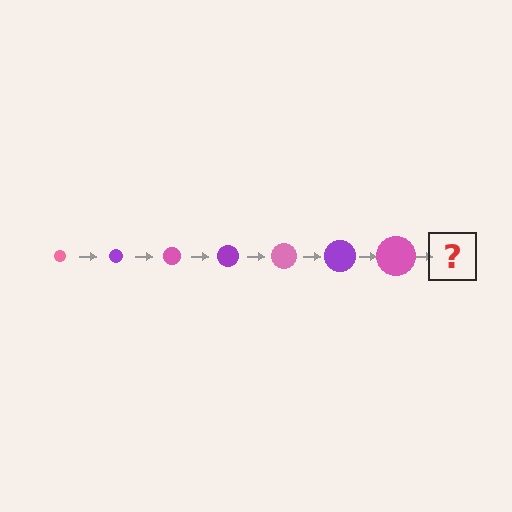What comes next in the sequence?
The next element should be a purple circle, larger than the previous one.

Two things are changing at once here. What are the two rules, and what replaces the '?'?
The two rules are that the circle grows larger each step and the color cycles through pink and purple. The '?' should be a purple circle, larger than the previous one.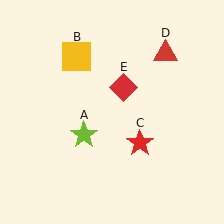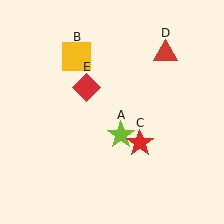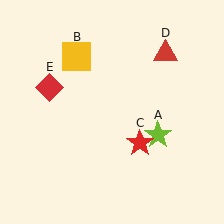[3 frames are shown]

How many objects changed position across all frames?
2 objects changed position: lime star (object A), red diamond (object E).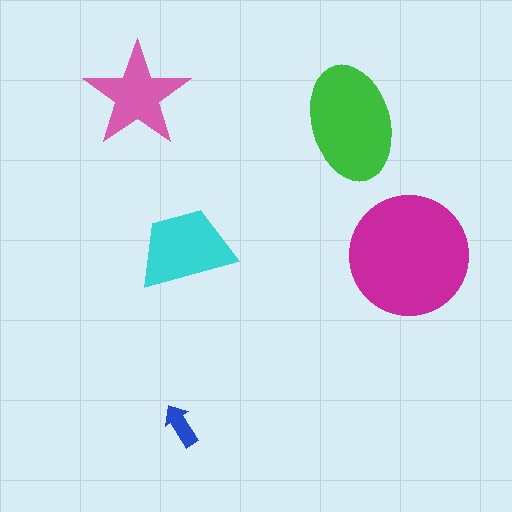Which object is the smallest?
The blue arrow.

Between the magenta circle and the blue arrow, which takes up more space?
The magenta circle.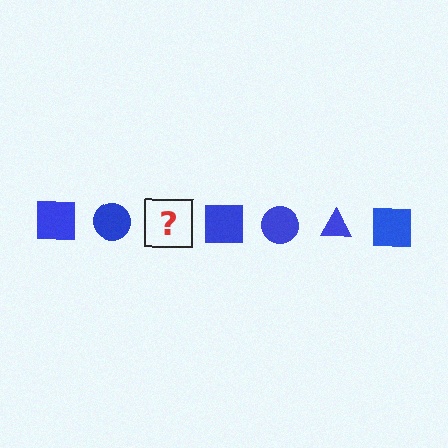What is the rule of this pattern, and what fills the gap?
The rule is that the pattern cycles through square, circle, triangle shapes in blue. The gap should be filled with a blue triangle.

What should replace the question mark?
The question mark should be replaced with a blue triangle.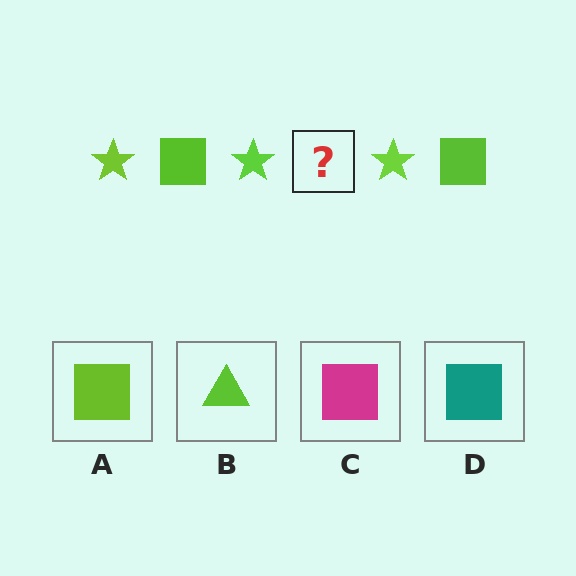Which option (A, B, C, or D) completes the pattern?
A.